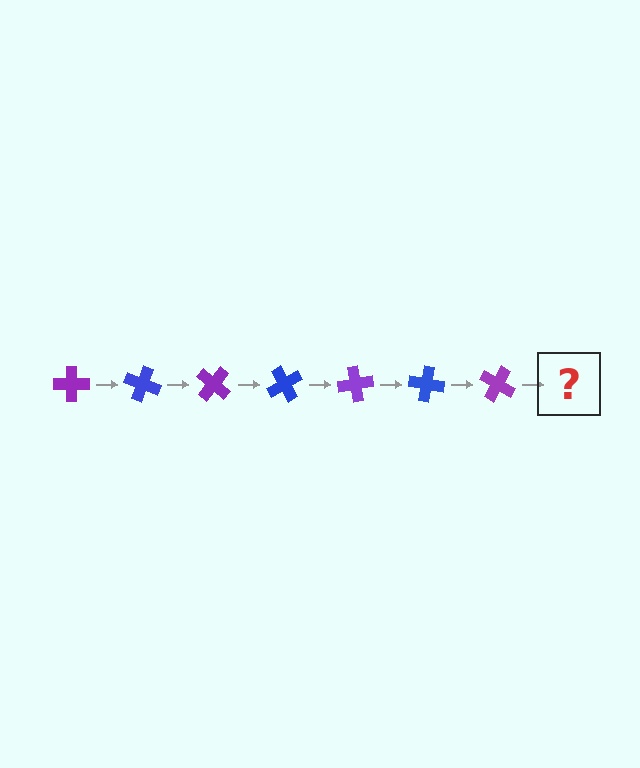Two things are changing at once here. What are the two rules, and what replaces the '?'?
The two rules are that it rotates 20 degrees each step and the color cycles through purple and blue. The '?' should be a blue cross, rotated 140 degrees from the start.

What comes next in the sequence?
The next element should be a blue cross, rotated 140 degrees from the start.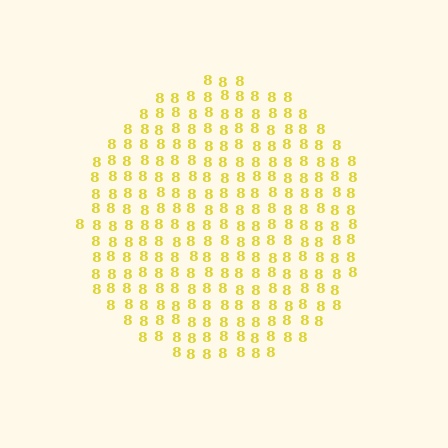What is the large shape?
The large shape is a circle.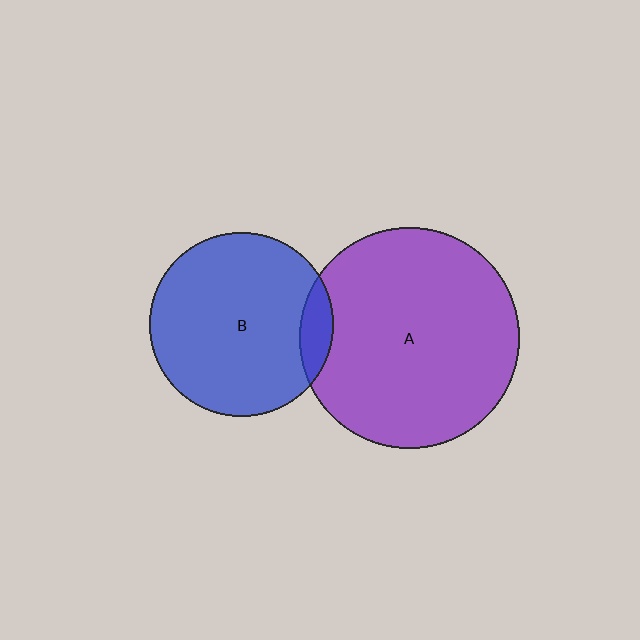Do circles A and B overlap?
Yes.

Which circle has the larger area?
Circle A (purple).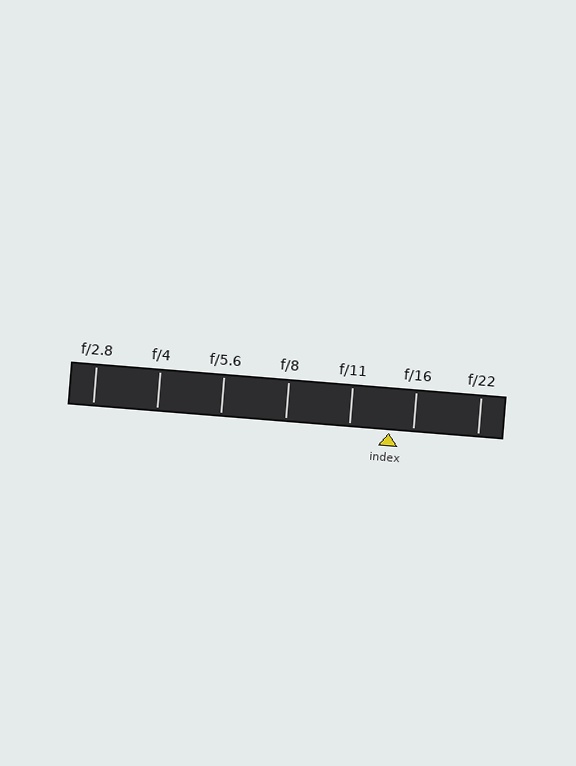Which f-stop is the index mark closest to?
The index mark is closest to f/16.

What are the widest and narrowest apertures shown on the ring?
The widest aperture shown is f/2.8 and the narrowest is f/22.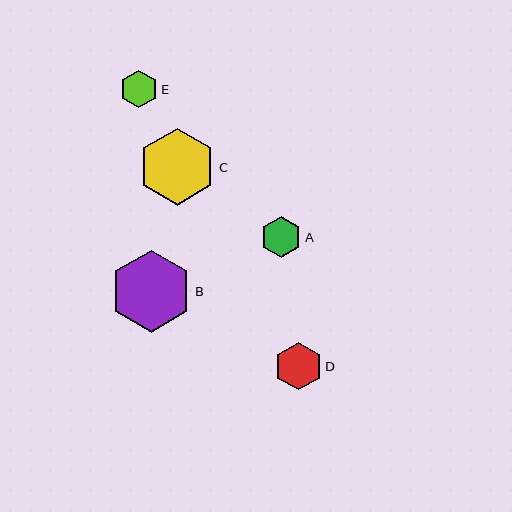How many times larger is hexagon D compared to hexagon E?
Hexagon D is approximately 1.3 times the size of hexagon E.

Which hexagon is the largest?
Hexagon B is the largest with a size of approximately 82 pixels.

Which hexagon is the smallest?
Hexagon E is the smallest with a size of approximately 38 pixels.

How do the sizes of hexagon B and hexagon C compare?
Hexagon B and hexagon C are approximately the same size.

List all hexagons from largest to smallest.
From largest to smallest: B, C, D, A, E.